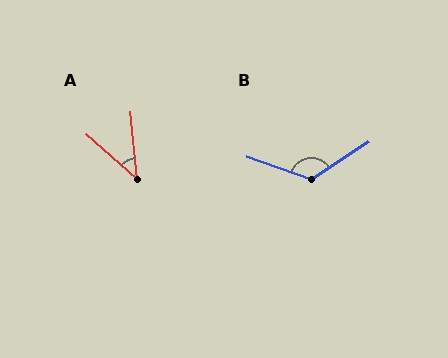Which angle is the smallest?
A, at approximately 43 degrees.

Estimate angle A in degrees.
Approximately 43 degrees.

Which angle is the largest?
B, at approximately 127 degrees.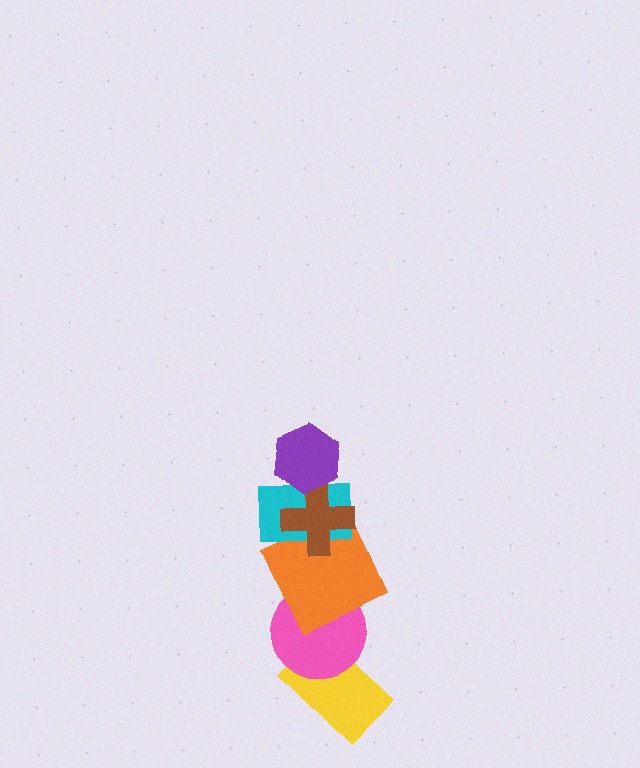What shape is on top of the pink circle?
The orange square is on top of the pink circle.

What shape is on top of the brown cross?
The purple hexagon is on top of the brown cross.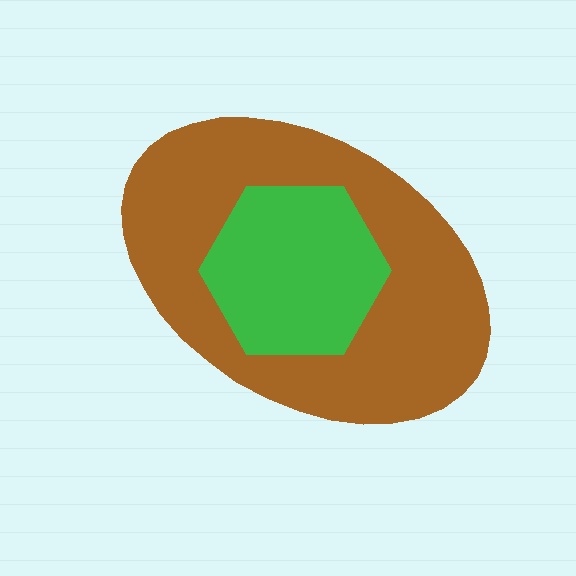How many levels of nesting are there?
2.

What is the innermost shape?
The green hexagon.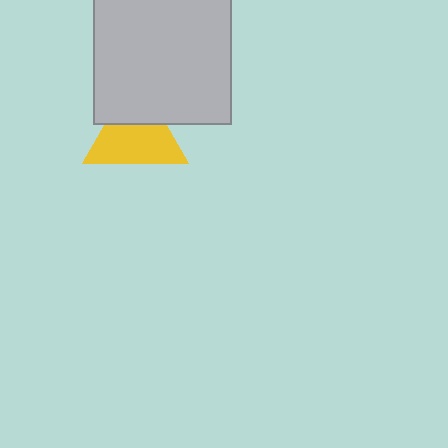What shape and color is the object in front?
The object in front is a light gray square.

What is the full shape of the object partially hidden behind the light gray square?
The partially hidden object is a yellow triangle.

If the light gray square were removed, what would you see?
You would see the complete yellow triangle.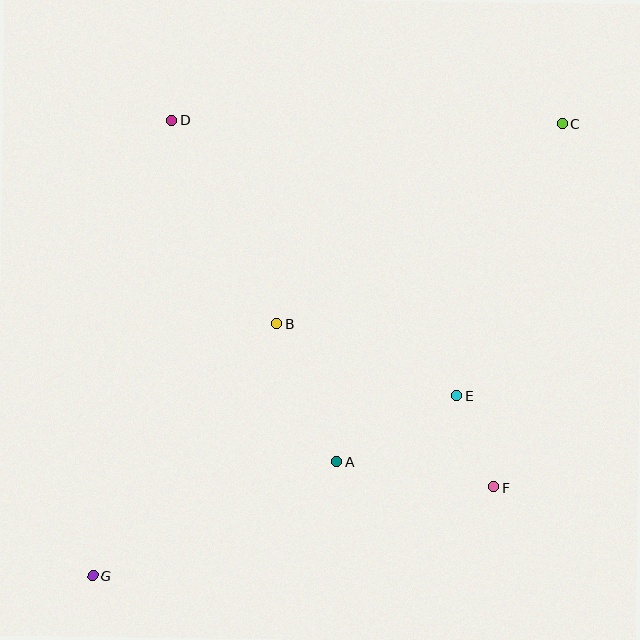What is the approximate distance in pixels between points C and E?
The distance between C and E is approximately 292 pixels.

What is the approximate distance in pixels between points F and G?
The distance between F and G is approximately 411 pixels.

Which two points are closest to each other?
Points E and F are closest to each other.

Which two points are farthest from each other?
Points C and G are farthest from each other.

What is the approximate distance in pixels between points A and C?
The distance between A and C is approximately 406 pixels.